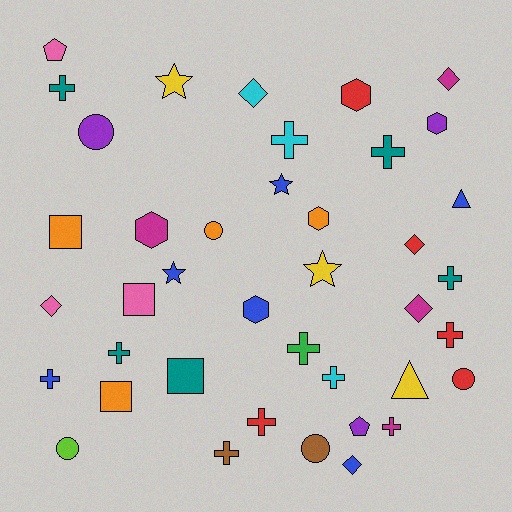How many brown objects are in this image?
There are 2 brown objects.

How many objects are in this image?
There are 40 objects.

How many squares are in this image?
There are 4 squares.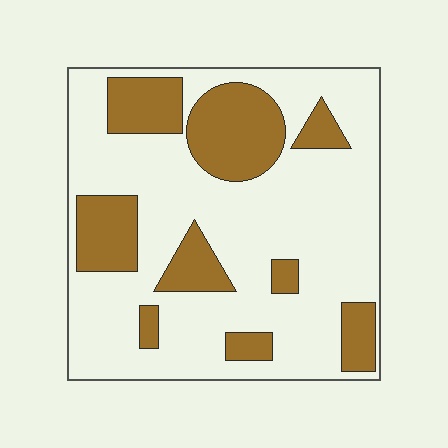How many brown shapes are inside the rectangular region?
9.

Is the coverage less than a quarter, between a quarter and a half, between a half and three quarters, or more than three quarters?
Between a quarter and a half.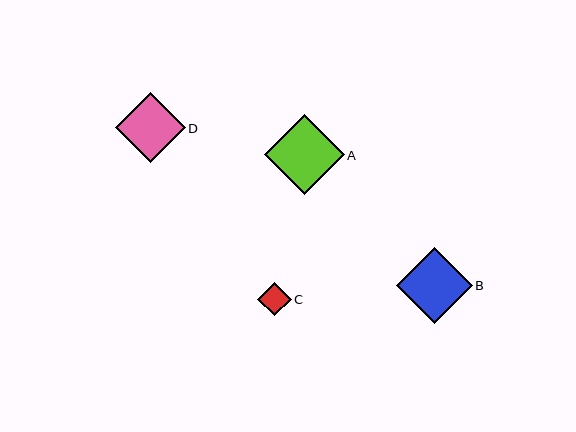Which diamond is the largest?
Diamond A is the largest with a size of approximately 80 pixels.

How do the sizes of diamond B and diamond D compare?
Diamond B and diamond D are approximately the same size.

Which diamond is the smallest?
Diamond C is the smallest with a size of approximately 33 pixels.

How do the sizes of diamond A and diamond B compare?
Diamond A and diamond B are approximately the same size.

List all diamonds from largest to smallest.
From largest to smallest: A, B, D, C.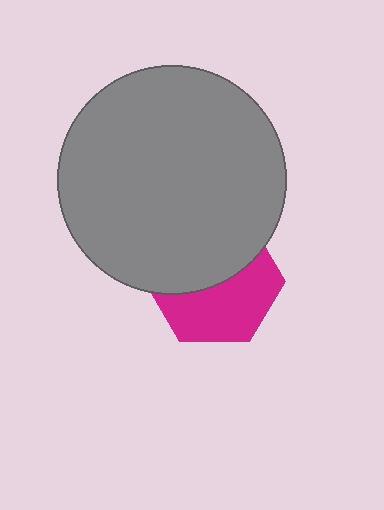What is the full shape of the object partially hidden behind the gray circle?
The partially hidden object is a magenta hexagon.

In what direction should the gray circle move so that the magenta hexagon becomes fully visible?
The gray circle should move up. That is the shortest direction to clear the overlap and leave the magenta hexagon fully visible.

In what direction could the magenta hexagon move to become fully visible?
The magenta hexagon could move down. That would shift it out from behind the gray circle entirely.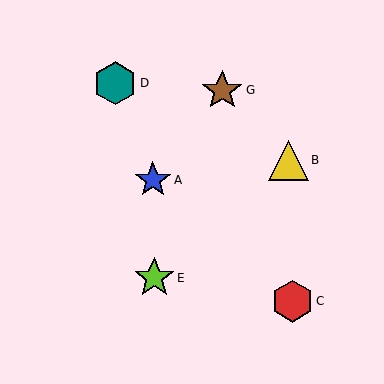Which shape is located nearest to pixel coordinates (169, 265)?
The lime star (labeled E) at (154, 278) is nearest to that location.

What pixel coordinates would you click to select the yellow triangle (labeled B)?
Click at (288, 160) to select the yellow triangle B.